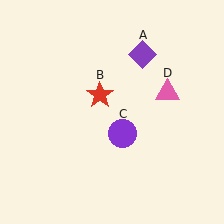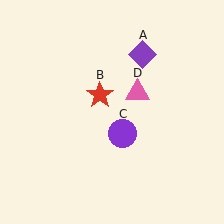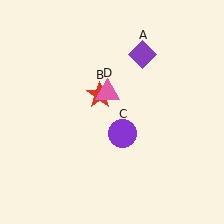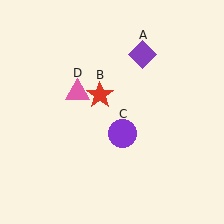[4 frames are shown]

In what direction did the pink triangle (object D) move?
The pink triangle (object D) moved left.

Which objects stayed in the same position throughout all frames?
Purple diamond (object A) and red star (object B) and purple circle (object C) remained stationary.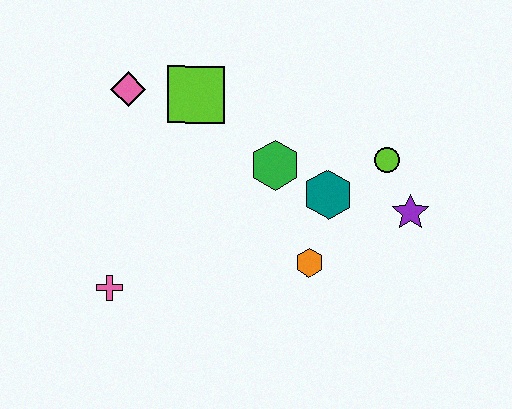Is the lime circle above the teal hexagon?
Yes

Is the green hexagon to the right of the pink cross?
Yes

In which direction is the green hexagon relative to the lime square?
The green hexagon is to the right of the lime square.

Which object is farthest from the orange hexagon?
The pink diamond is farthest from the orange hexagon.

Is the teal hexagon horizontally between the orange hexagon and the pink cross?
No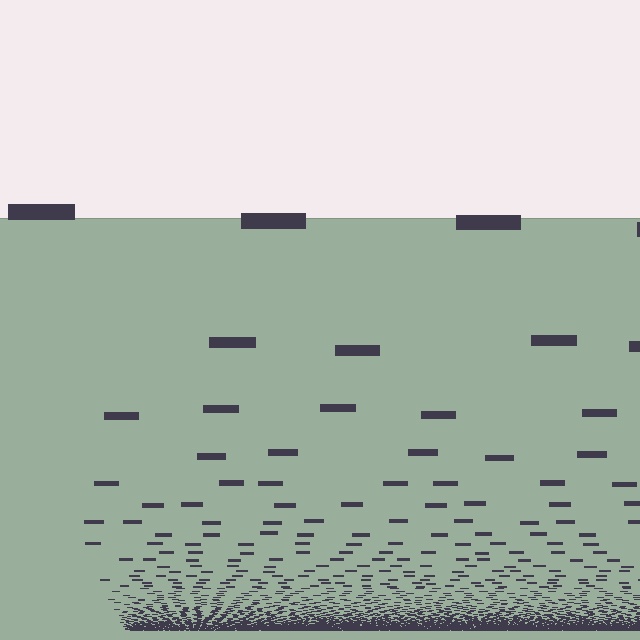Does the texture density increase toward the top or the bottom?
Density increases toward the bottom.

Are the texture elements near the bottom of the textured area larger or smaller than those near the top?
Smaller. The gradient is inverted — elements near the bottom are smaller and denser.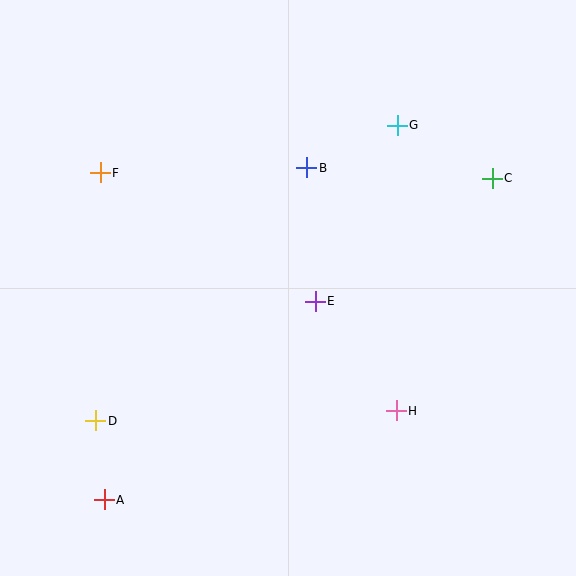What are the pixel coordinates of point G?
Point G is at (397, 125).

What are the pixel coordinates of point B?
Point B is at (307, 168).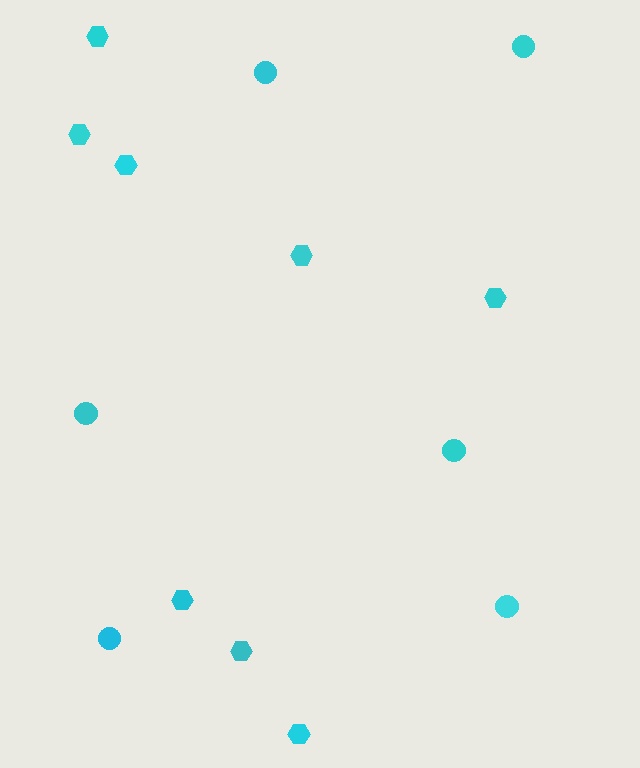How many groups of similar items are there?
There are 2 groups: one group of hexagons (8) and one group of circles (6).